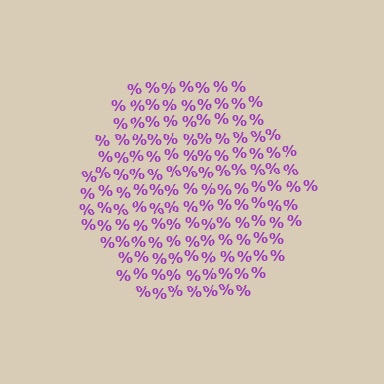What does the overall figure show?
The overall figure shows a hexagon.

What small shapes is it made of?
It is made of small percent signs.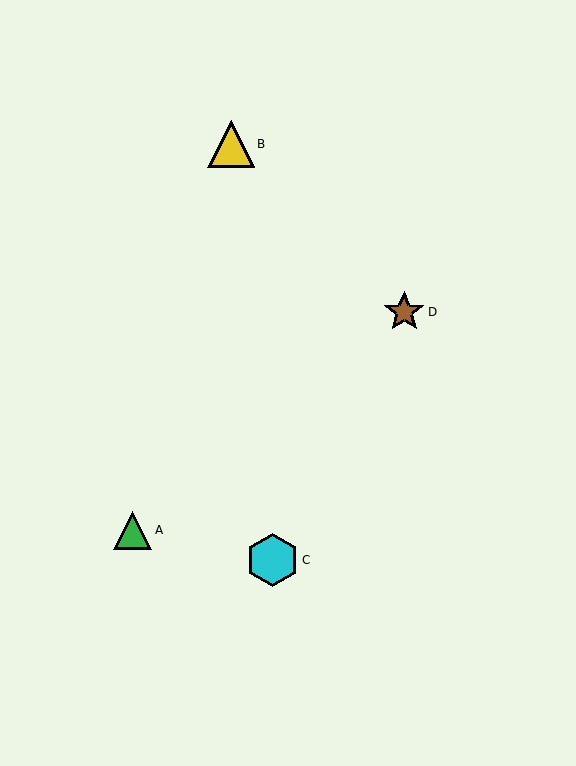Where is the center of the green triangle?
The center of the green triangle is at (133, 530).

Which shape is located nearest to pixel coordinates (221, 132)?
The yellow triangle (labeled B) at (231, 144) is nearest to that location.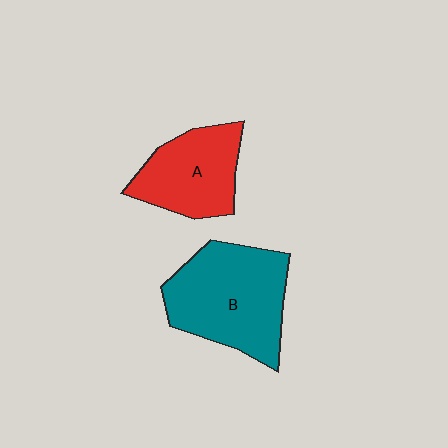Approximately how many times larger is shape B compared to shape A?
Approximately 1.4 times.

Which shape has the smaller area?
Shape A (red).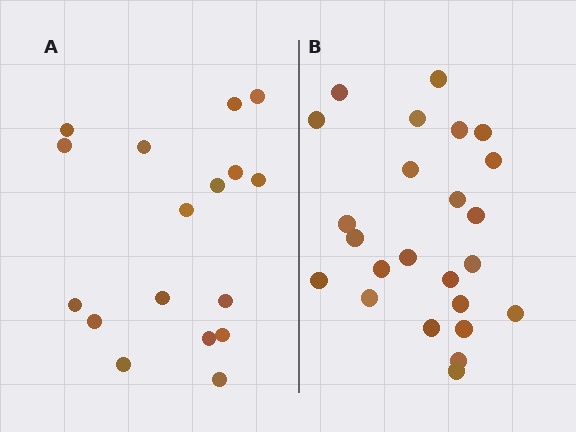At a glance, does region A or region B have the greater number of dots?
Region B (the right region) has more dots.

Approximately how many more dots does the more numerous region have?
Region B has roughly 8 or so more dots than region A.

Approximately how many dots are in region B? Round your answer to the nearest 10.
About 20 dots. (The exact count is 24, which rounds to 20.)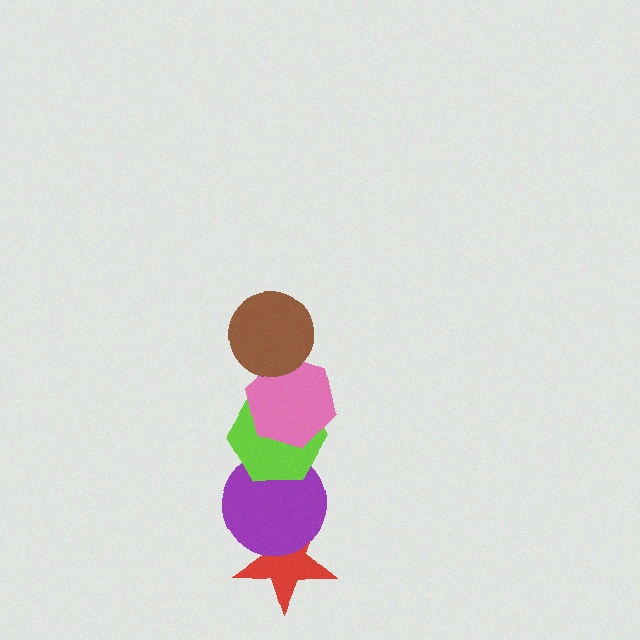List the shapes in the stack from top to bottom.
From top to bottom: the brown circle, the pink hexagon, the lime hexagon, the purple circle, the red star.